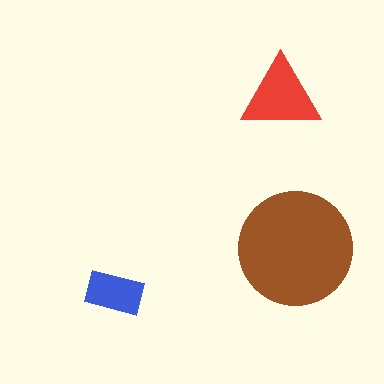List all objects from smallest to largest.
The blue rectangle, the red triangle, the brown circle.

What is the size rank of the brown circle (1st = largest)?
1st.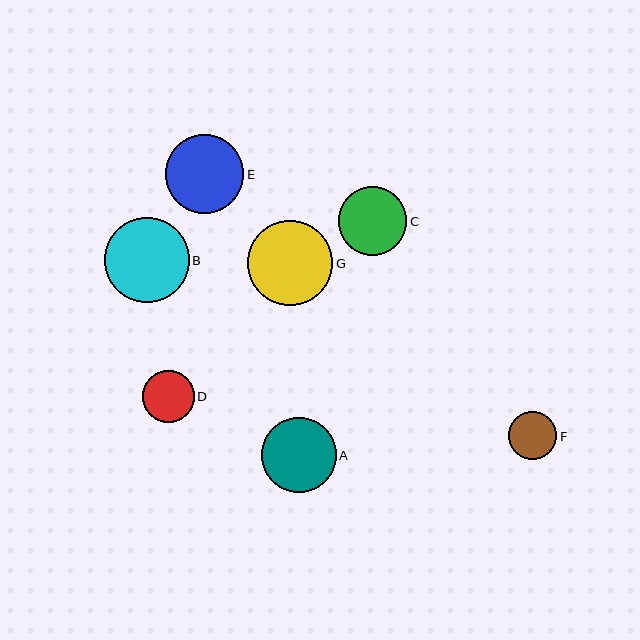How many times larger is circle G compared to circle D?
Circle G is approximately 1.6 times the size of circle D.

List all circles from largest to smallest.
From largest to smallest: G, B, E, A, C, D, F.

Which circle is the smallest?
Circle F is the smallest with a size of approximately 48 pixels.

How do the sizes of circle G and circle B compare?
Circle G and circle B are approximately the same size.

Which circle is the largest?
Circle G is the largest with a size of approximately 85 pixels.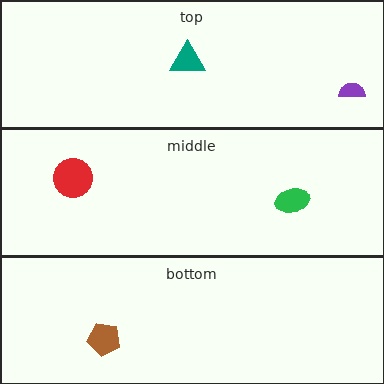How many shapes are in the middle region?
2.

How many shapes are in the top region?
2.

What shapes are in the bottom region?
The brown pentagon.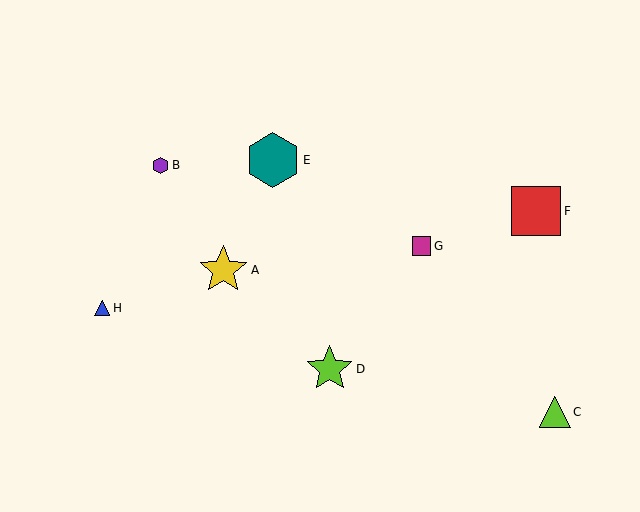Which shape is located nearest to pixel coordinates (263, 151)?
The teal hexagon (labeled E) at (273, 160) is nearest to that location.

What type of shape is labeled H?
Shape H is a blue triangle.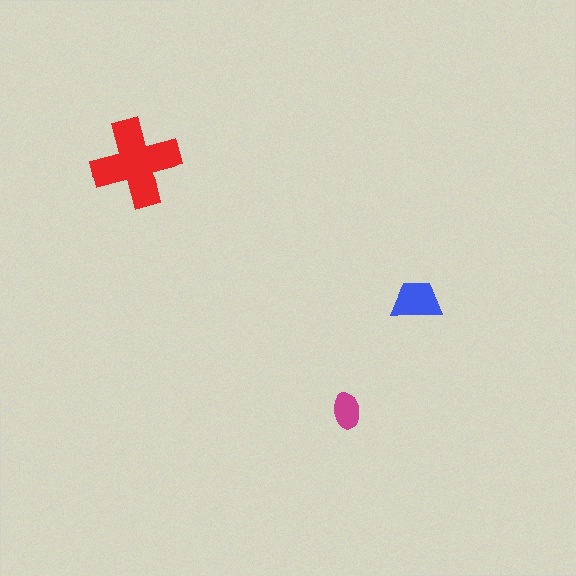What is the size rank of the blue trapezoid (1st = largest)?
2nd.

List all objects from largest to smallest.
The red cross, the blue trapezoid, the magenta ellipse.